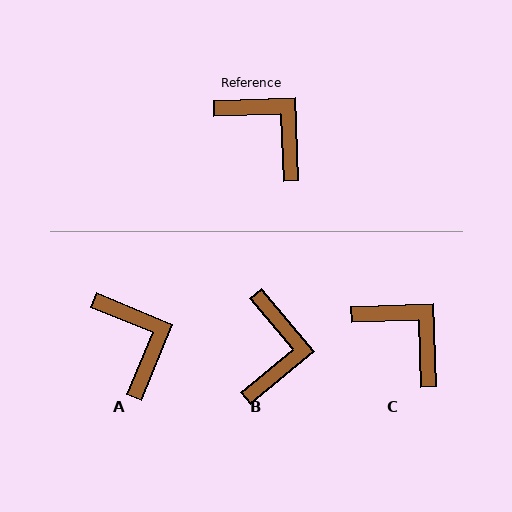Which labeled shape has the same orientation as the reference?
C.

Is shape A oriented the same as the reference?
No, it is off by about 24 degrees.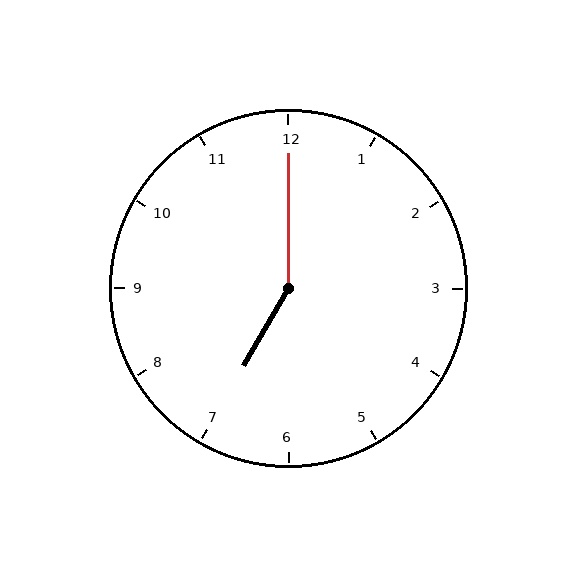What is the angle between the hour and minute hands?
Approximately 150 degrees.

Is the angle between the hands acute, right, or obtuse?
It is obtuse.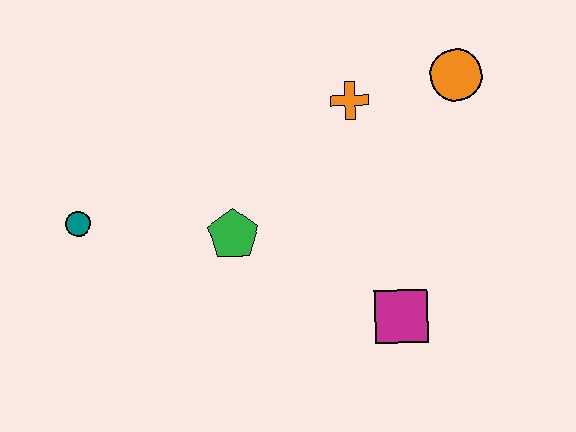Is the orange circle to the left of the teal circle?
No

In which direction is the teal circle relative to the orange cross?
The teal circle is to the left of the orange cross.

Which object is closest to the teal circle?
The green pentagon is closest to the teal circle.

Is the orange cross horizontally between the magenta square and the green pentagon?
Yes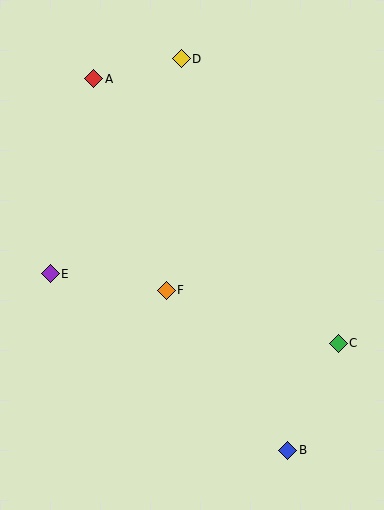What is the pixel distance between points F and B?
The distance between F and B is 201 pixels.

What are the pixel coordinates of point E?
Point E is at (50, 274).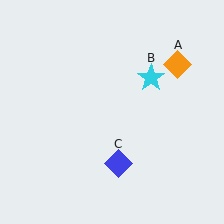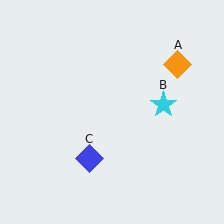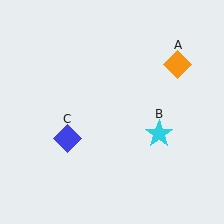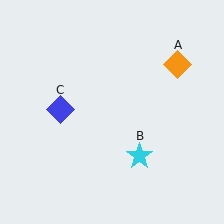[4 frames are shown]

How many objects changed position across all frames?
2 objects changed position: cyan star (object B), blue diamond (object C).